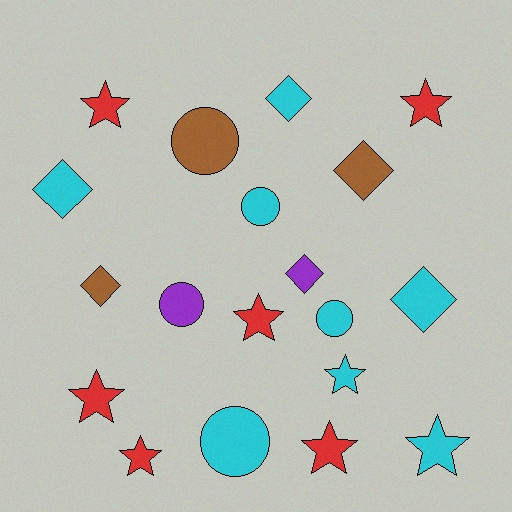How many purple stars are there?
There are no purple stars.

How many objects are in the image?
There are 19 objects.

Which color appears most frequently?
Cyan, with 8 objects.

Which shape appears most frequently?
Star, with 8 objects.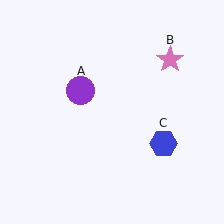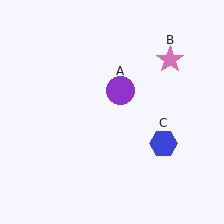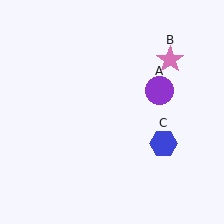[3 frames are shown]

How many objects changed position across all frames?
1 object changed position: purple circle (object A).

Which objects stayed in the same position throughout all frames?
Pink star (object B) and blue hexagon (object C) remained stationary.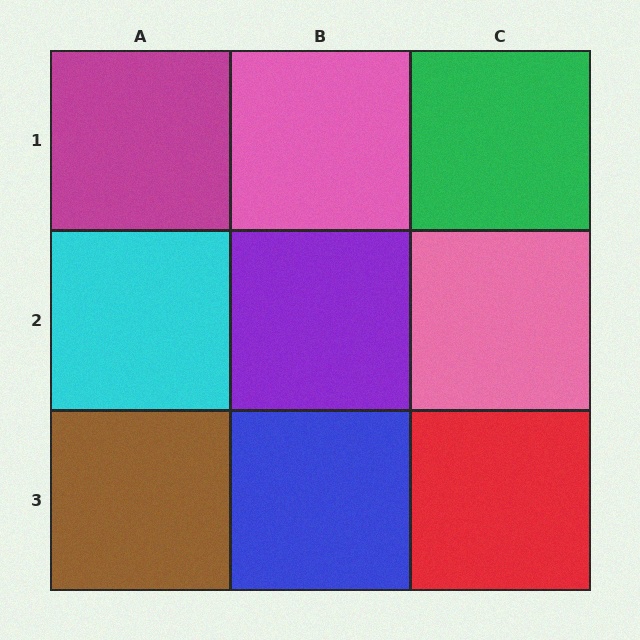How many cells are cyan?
1 cell is cyan.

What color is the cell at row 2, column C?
Pink.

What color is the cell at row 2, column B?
Purple.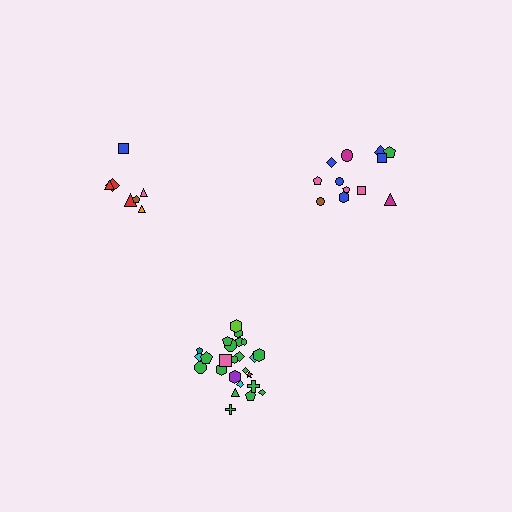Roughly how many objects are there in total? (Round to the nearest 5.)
Roughly 45 objects in total.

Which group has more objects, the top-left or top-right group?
The top-right group.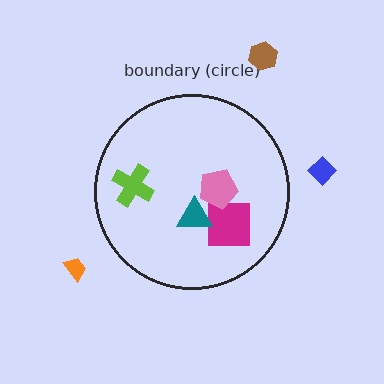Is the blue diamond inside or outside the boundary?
Outside.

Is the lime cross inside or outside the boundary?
Inside.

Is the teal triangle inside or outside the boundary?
Inside.